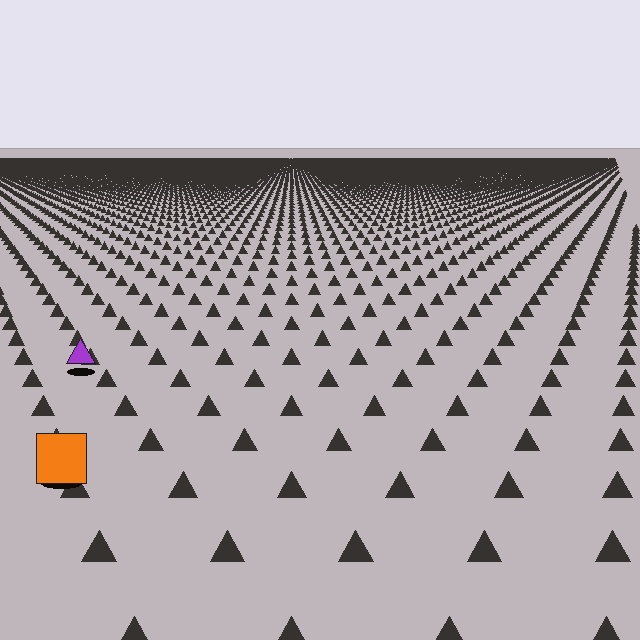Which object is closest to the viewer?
The orange square is closest. The texture marks near it are larger and more spread out.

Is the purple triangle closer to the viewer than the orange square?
No. The orange square is closer — you can tell from the texture gradient: the ground texture is coarser near it.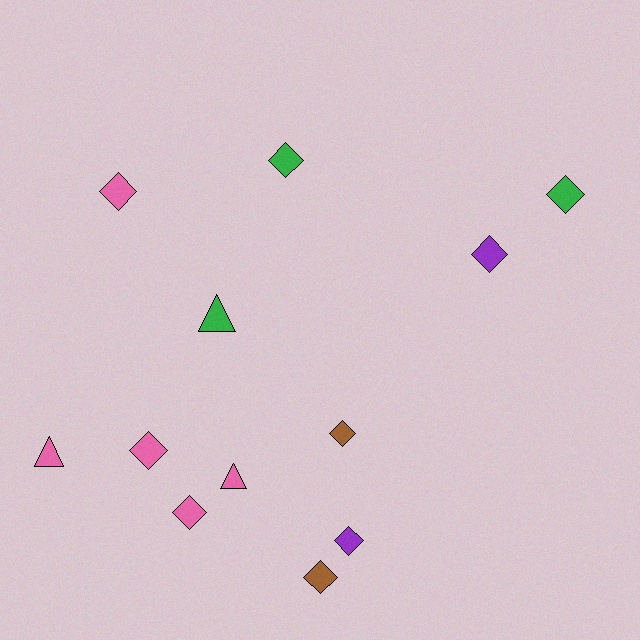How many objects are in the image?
There are 12 objects.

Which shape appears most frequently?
Diamond, with 9 objects.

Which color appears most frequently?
Pink, with 5 objects.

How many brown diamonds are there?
There are 2 brown diamonds.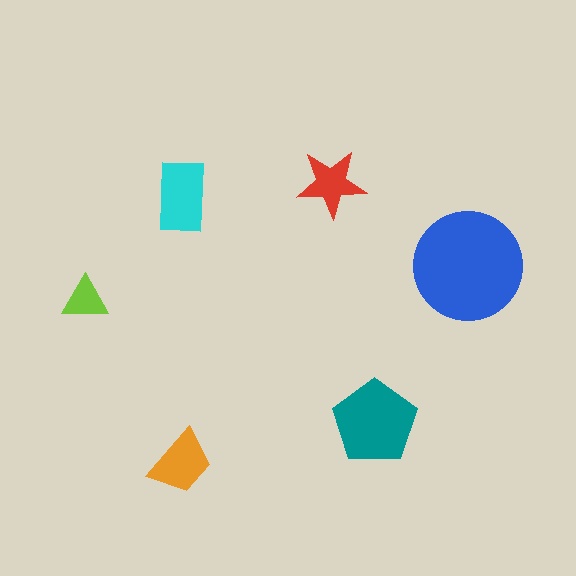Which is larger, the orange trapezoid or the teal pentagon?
The teal pentagon.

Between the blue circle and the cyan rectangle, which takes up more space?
The blue circle.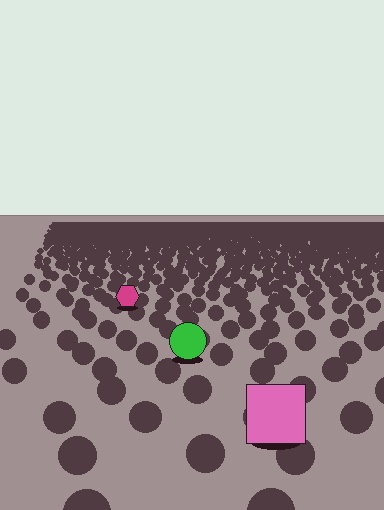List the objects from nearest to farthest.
From nearest to farthest: the pink square, the green circle, the magenta hexagon.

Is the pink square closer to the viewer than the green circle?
Yes. The pink square is closer — you can tell from the texture gradient: the ground texture is coarser near it.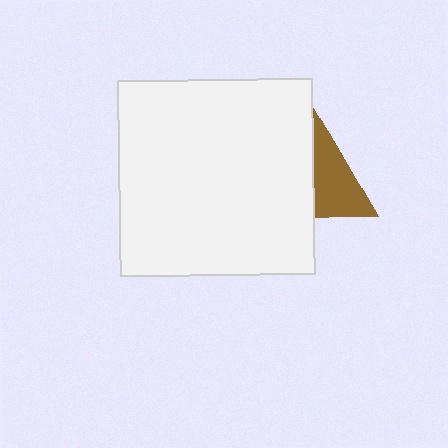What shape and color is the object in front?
The object in front is a white square.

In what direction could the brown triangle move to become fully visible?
The brown triangle could move right. That would shift it out from behind the white square entirely.